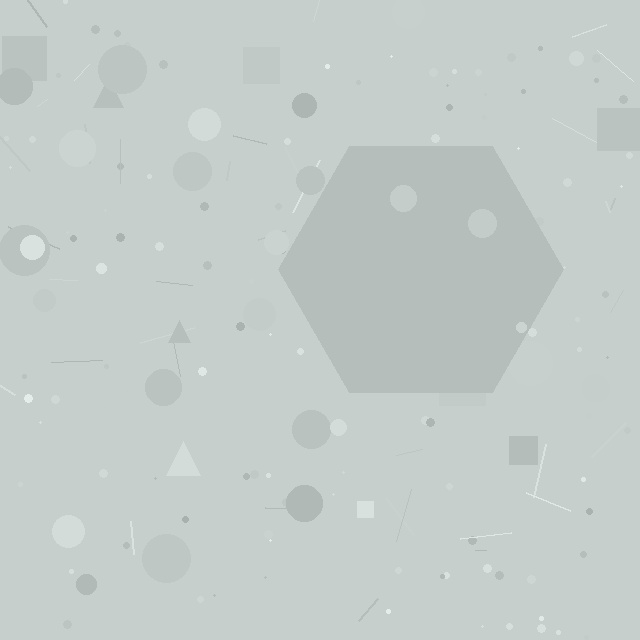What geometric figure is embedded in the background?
A hexagon is embedded in the background.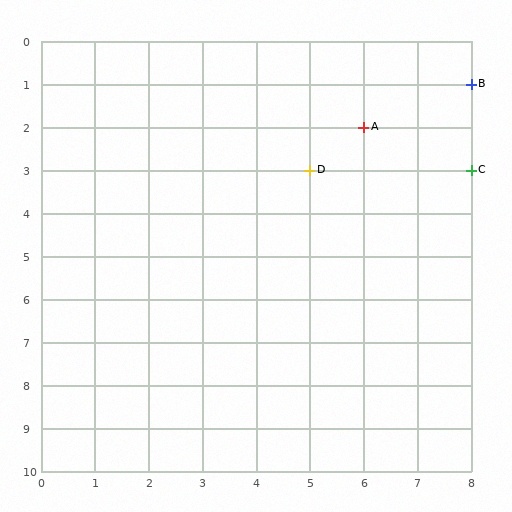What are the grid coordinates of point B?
Point B is at grid coordinates (8, 1).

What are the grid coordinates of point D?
Point D is at grid coordinates (5, 3).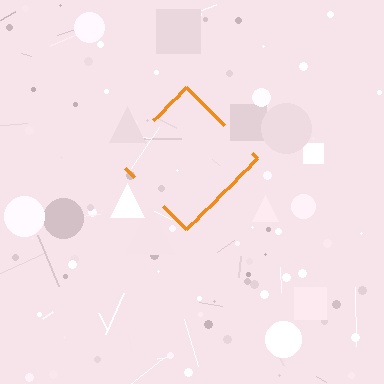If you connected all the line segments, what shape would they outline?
They would outline a diamond.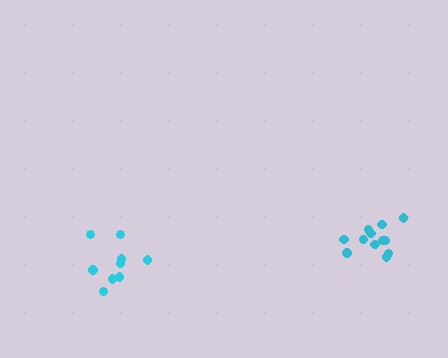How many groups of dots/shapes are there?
There are 2 groups.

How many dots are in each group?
Group 1: 9 dots, Group 2: 12 dots (21 total).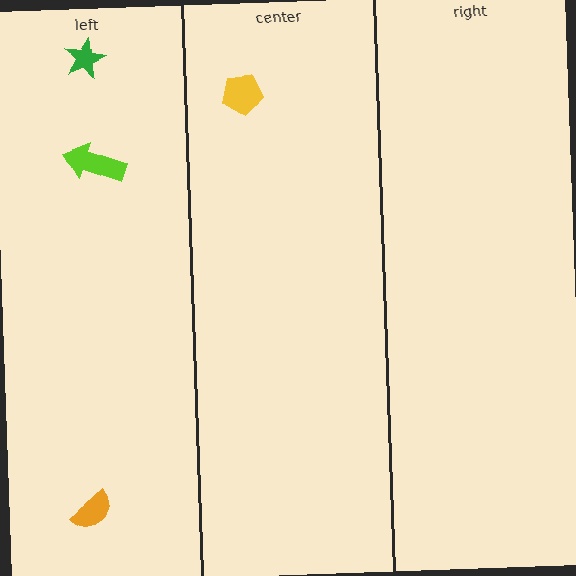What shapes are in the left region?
The orange semicircle, the lime arrow, the green star.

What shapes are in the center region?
The yellow pentagon.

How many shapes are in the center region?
1.